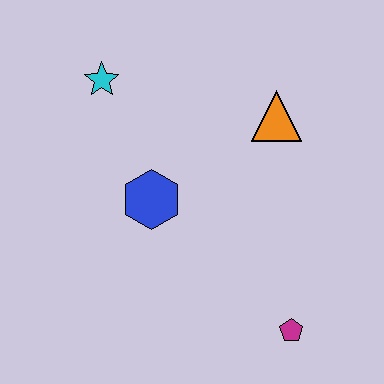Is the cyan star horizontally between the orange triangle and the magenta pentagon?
No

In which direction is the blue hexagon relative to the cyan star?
The blue hexagon is below the cyan star.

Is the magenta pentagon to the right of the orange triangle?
Yes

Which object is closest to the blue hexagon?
The cyan star is closest to the blue hexagon.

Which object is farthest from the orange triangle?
The magenta pentagon is farthest from the orange triangle.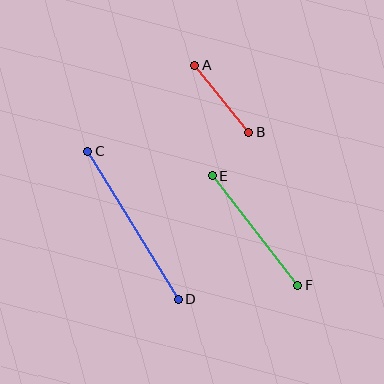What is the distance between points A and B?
The distance is approximately 86 pixels.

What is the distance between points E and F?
The distance is approximately 139 pixels.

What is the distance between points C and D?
The distance is approximately 174 pixels.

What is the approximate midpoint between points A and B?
The midpoint is at approximately (222, 99) pixels.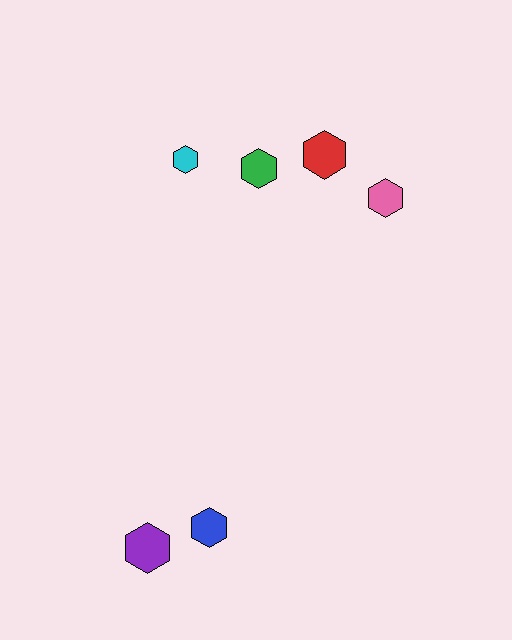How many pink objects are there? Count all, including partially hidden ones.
There is 1 pink object.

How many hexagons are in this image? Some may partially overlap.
There are 6 hexagons.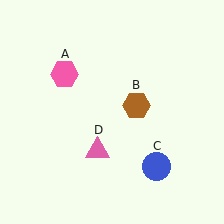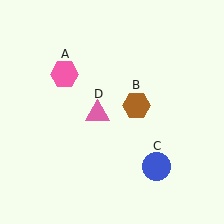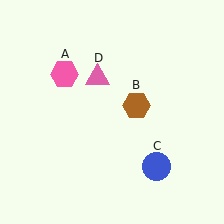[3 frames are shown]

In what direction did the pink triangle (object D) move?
The pink triangle (object D) moved up.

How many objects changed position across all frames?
1 object changed position: pink triangle (object D).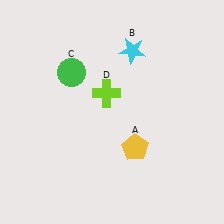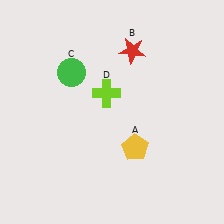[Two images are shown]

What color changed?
The star (B) changed from cyan in Image 1 to red in Image 2.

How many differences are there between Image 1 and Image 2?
There is 1 difference between the two images.